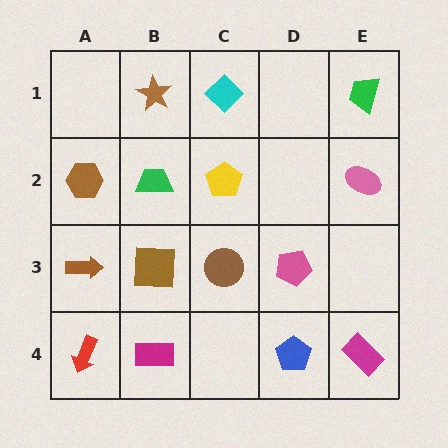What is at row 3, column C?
A brown circle.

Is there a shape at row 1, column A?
No, that cell is empty.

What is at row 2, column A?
A brown hexagon.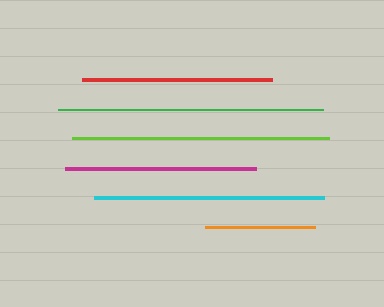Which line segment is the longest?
The green line is the longest at approximately 265 pixels.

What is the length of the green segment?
The green segment is approximately 265 pixels long.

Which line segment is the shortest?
The orange line is the shortest at approximately 111 pixels.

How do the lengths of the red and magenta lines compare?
The red and magenta lines are approximately the same length.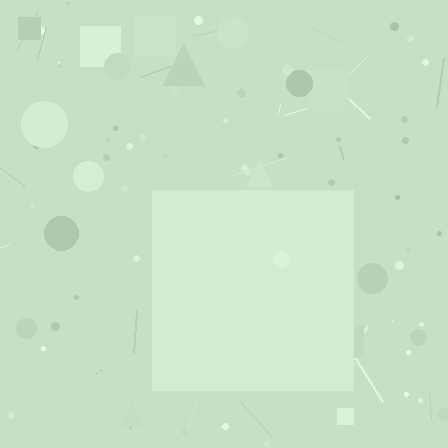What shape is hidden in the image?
A square is hidden in the image.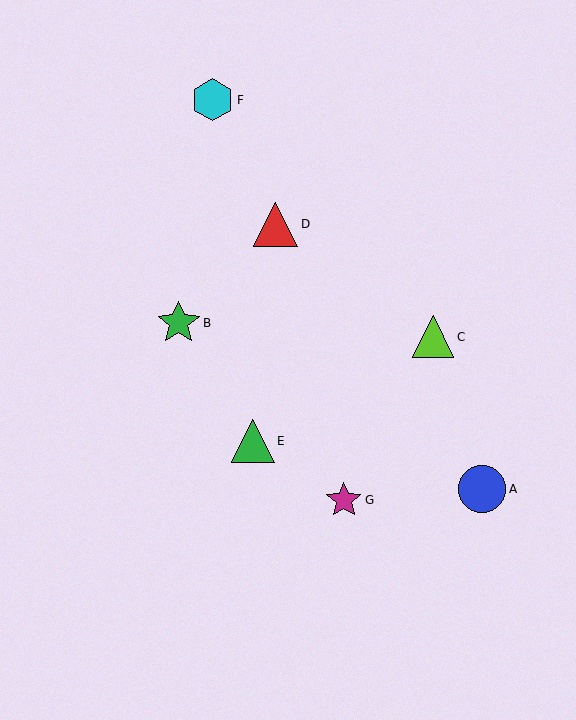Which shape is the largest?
The blue circle (labeled A) is the largest.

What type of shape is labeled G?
Shape G is a magenta star.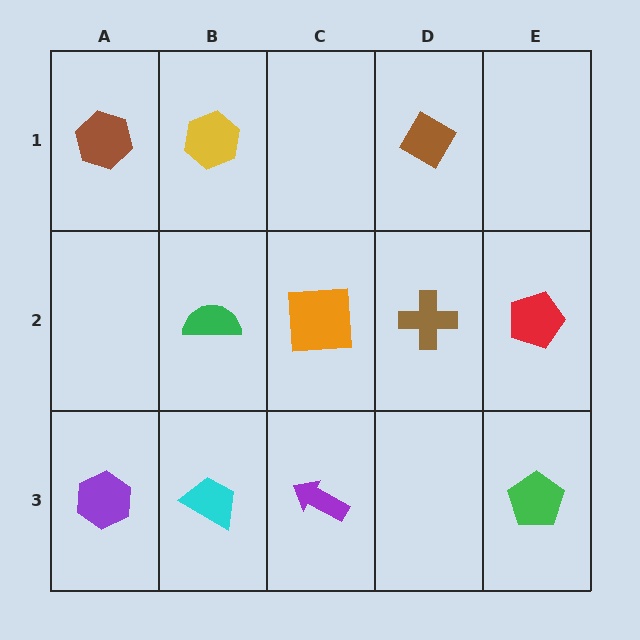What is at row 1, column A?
A brown hexagon.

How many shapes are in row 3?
4 shapes.